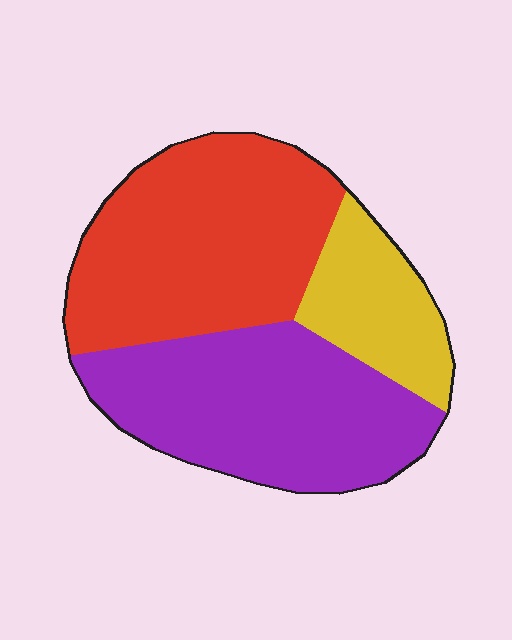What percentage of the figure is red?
Red covers around 40% of the figure.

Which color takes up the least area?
Yellow, at roughly 15%.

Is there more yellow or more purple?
Purple.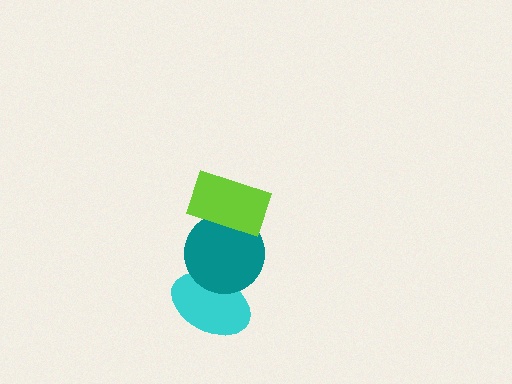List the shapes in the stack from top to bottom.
From top to bottom: the lime rectangle, the teal circle, the cyan ellipse.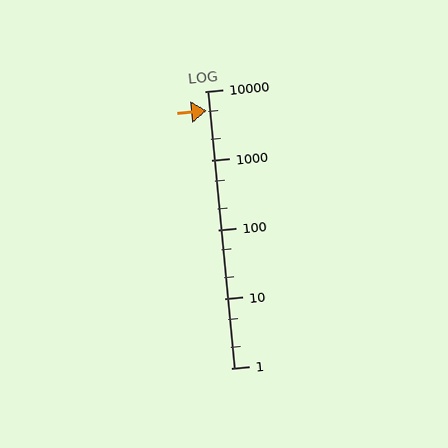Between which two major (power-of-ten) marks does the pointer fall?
The pointer is between 1000 and 10000.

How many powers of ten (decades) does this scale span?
The scale spans 4 decades, from 1 to 10000.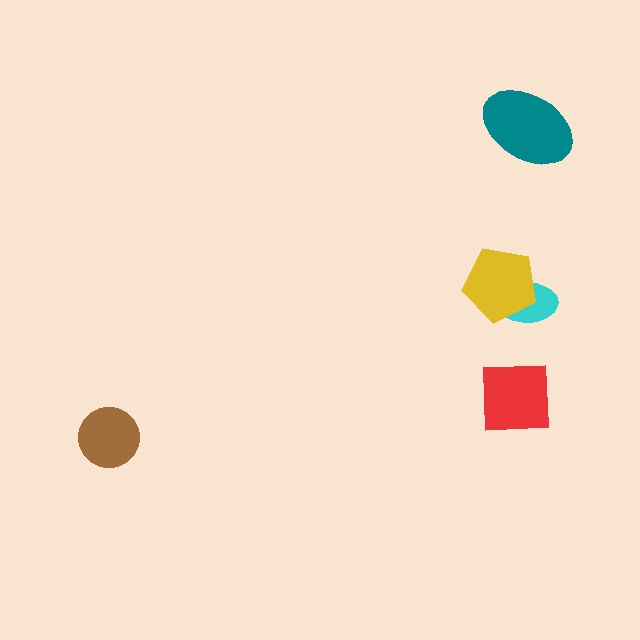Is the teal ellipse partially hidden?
No, no other shape covers it.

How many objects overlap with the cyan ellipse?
1 object overlaps with the cyan ellipse.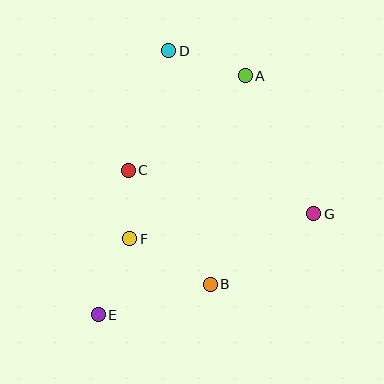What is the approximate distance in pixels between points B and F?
The distance between B and F is approximately 92 pixels.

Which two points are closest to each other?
Points C and F are closest to each other.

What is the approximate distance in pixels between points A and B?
The distance between A and B is approximately 211 pixels.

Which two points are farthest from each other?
Points A and E are farthest from each other.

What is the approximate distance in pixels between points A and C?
The distance between A and C is approximately 150 pixels.